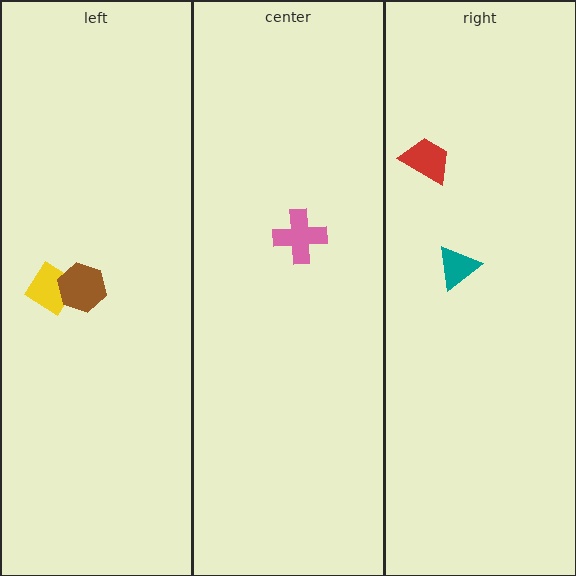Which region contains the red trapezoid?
The right region.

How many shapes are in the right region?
2.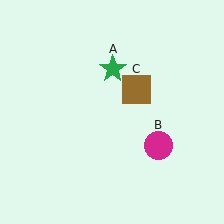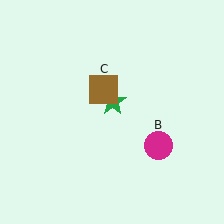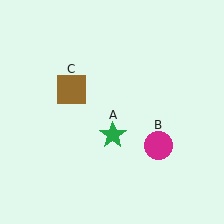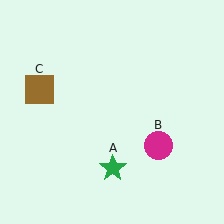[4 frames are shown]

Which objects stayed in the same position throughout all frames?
Magenta circle (object B) remained stationary.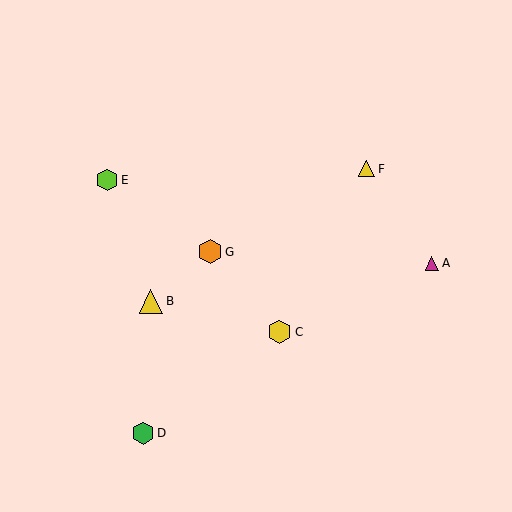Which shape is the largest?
The orange hexagon (labeled G) is the largest.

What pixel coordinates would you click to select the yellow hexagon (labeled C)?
Click at (280, 332) to select the yellow hexagon C.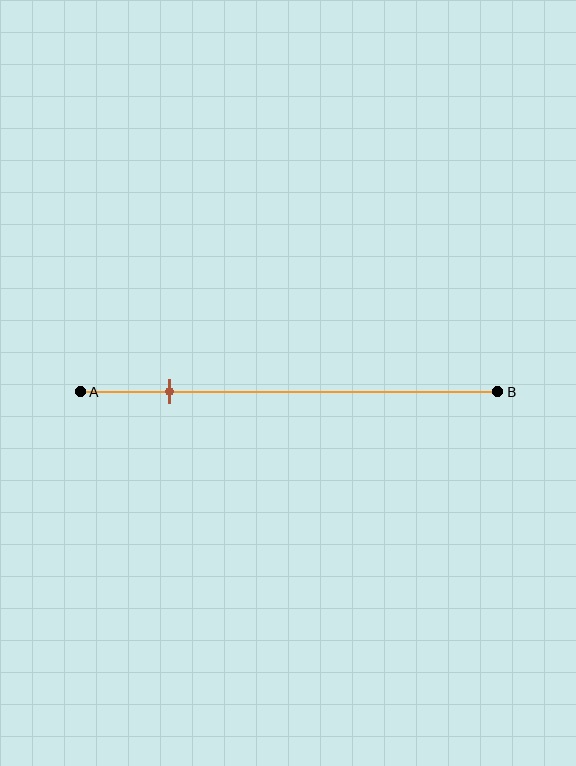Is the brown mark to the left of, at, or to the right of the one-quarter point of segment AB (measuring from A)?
The brown mark is to the left of the one-quarter point of segment AB.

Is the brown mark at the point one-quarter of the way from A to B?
No, the mark is at about 20% from A, not at the 25% one-quarter point.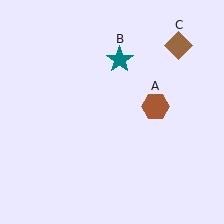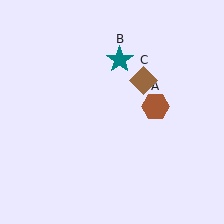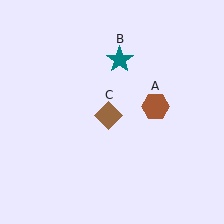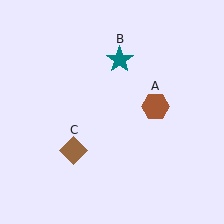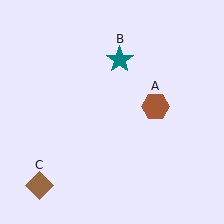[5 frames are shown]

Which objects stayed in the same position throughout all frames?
Brown hexagon (object A) and teal star (object B) remained stationary.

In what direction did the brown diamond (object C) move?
The brown diamond (object C) moved down and to the left.